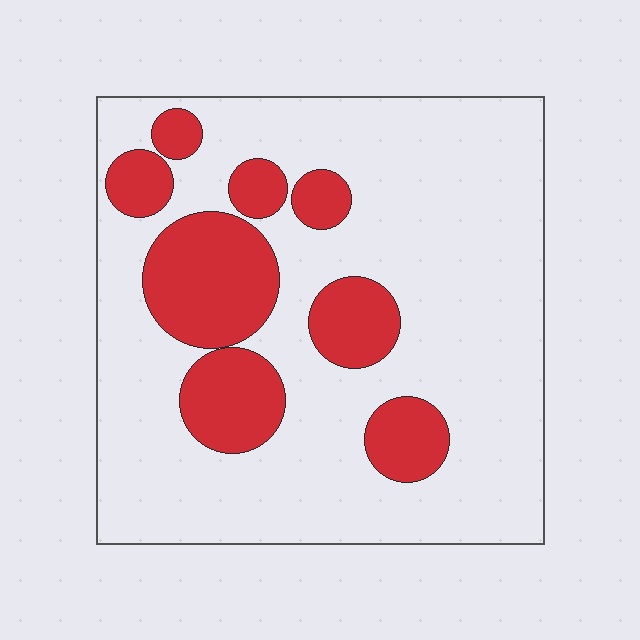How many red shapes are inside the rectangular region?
8.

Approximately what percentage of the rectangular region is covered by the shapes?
Approximately 25%.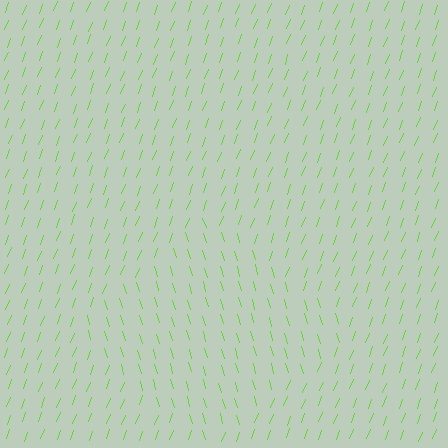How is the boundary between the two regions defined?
The boundary is defined purely by a change in line orientation (approximately 37 degrees difference). All lines are the same color and thickness.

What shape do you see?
I see a diamond.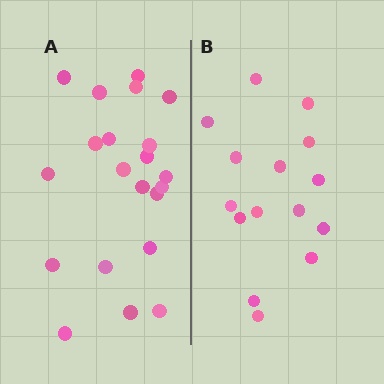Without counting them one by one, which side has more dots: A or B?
Region A (the left region) has more dots.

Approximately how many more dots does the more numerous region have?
Region A has about 6 more dots than region B.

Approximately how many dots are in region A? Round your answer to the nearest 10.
About 20 dots. (The exact count is 21, which rounds to 20.)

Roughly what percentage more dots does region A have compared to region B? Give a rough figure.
About 40% more.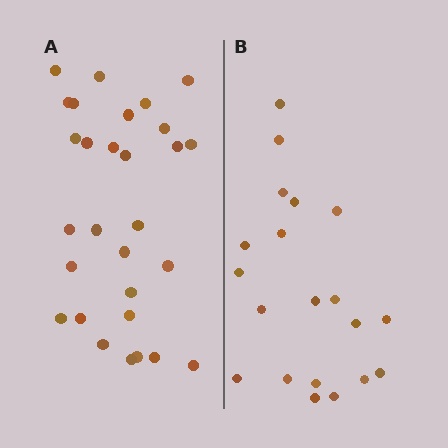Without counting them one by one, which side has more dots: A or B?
Region A (the left region) has more dots.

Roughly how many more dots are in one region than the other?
Region A has roughly 8 or so more dots than region B.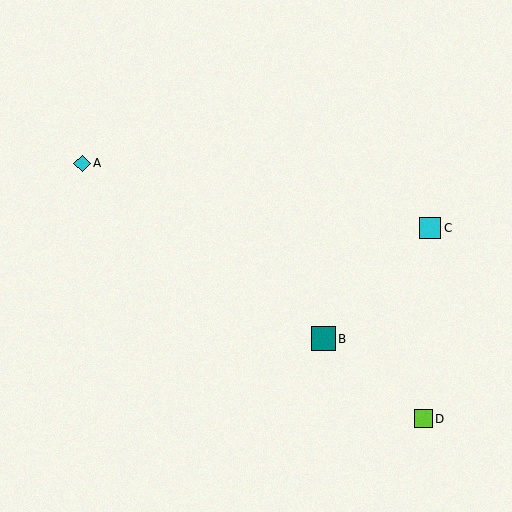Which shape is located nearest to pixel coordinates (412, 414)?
The lime square (labeled D) at (423, 418) is nearest to that location.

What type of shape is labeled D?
Shape D is a lime square.